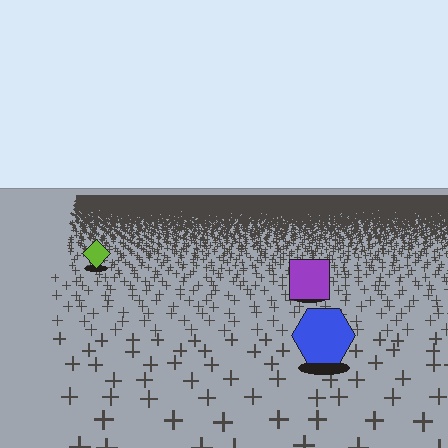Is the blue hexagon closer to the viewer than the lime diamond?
Yes. The blue hexagon is closer — you can tell from the texture gradient: the ground texture is coarser near it.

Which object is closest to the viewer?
The blue hexagon is closest. The texture marks near it are larger and more spread out.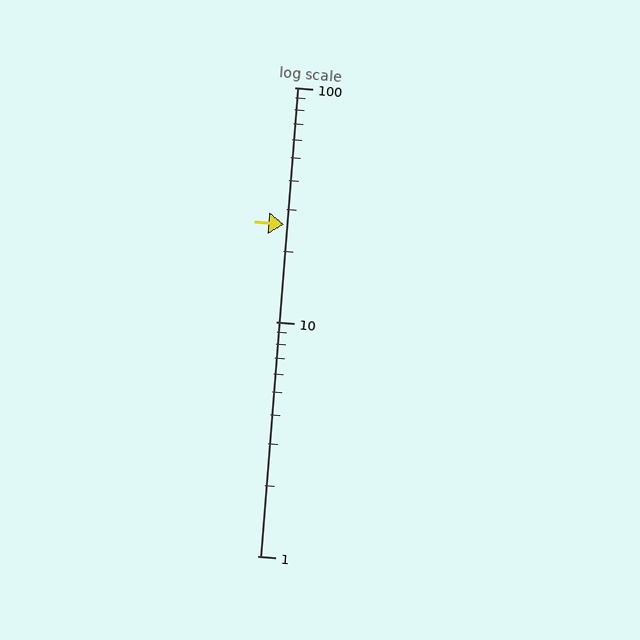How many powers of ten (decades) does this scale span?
The scale spans 2 decades, from 1 to 100.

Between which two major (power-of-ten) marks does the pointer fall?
The pointer is between 10 and 100.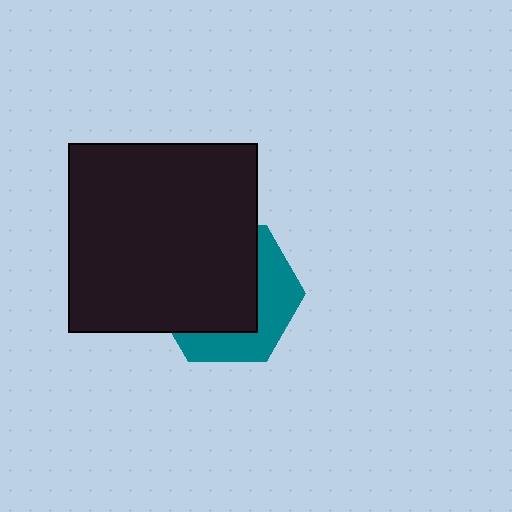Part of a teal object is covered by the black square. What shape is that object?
It is a hexagon.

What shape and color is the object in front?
The object in front is a black square.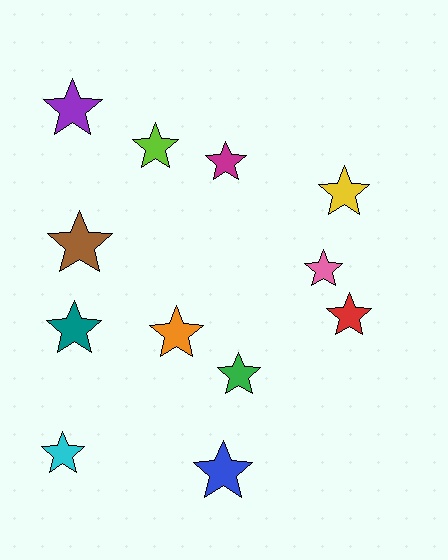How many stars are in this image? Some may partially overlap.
There are 12 stars.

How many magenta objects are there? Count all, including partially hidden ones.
There is 1 magenta object.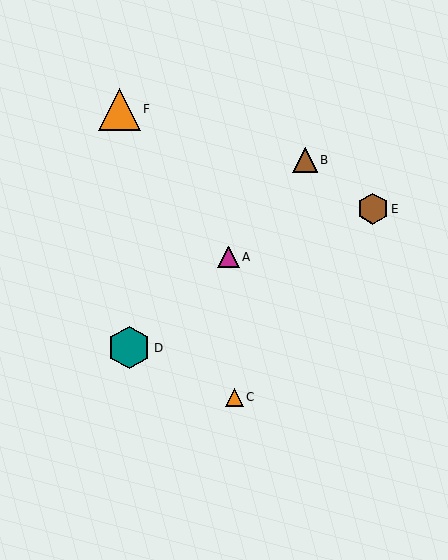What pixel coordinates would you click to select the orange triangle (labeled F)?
Click at (119, 109) to select the orange triangle F.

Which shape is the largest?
The teal hexagon (labeled D) is the largest.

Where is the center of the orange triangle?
The center of the orange triangle is at (234, 397).